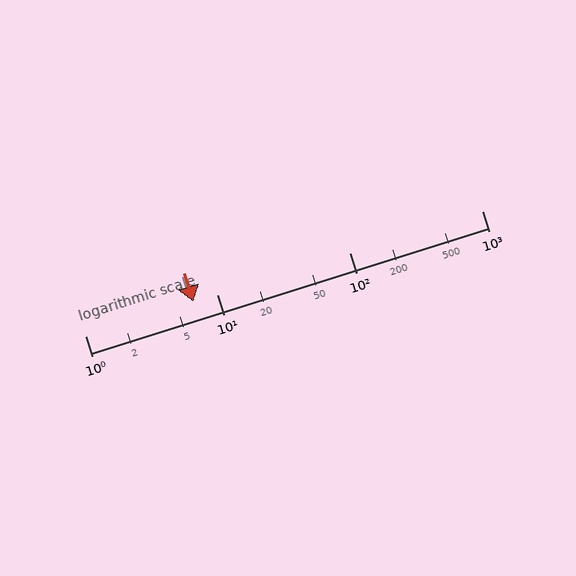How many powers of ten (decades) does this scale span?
The scale spans 3 decades, from 1 to 1000.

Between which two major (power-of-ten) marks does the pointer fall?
The pointer is between 1 and 10.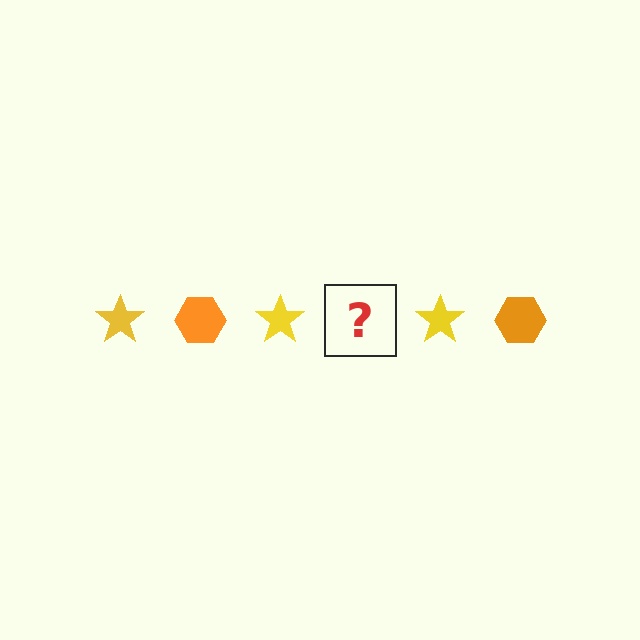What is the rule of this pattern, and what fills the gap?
The rule is that the pattern alternates between yellow star and orange hexagon. The gap should be filled with an orange hexagon.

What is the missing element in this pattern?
The missing element is an orange hexagon.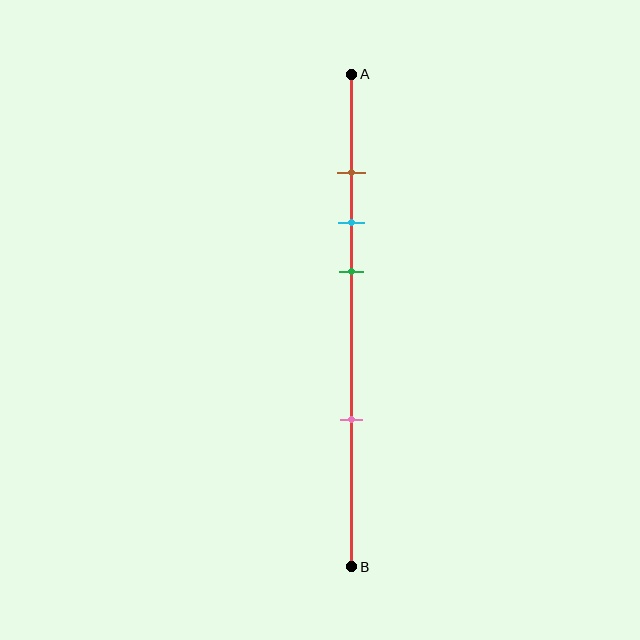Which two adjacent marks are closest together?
The brown and cyan marks are the closest adjacent pair.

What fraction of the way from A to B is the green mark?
The green mark is approximately 40% (0.4) of the way from A to B.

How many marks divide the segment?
There are 4 marks dividing the segment.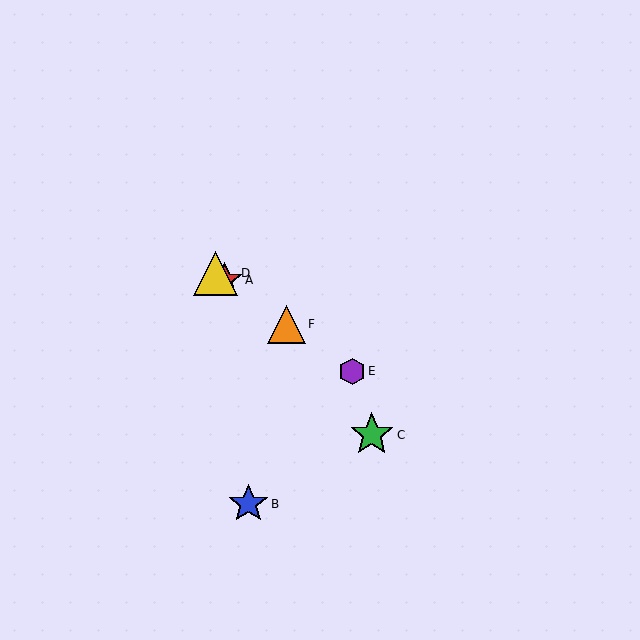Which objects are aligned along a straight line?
Objects A, D, E, F are aligned along a straight line.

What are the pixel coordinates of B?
Object B is at (248, 504).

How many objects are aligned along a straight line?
4 objects (A, D, E, F) are aligned along a straight line.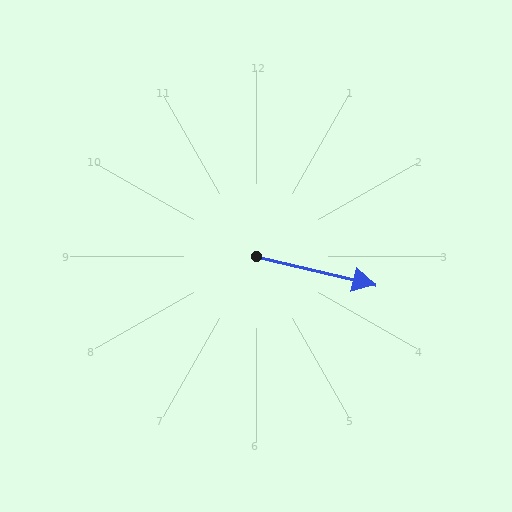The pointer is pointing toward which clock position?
Roughly 3 o'clock.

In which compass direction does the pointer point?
East.